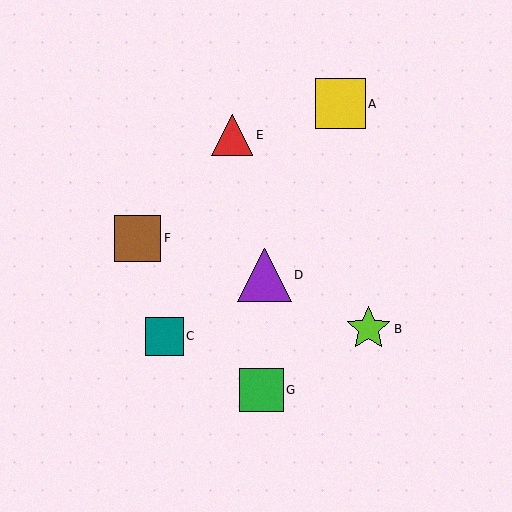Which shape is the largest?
The purple triangle (labeled D) is the largest.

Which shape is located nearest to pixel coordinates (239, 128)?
The red triangle (labeled E) at (232, 135) is nearest to that location.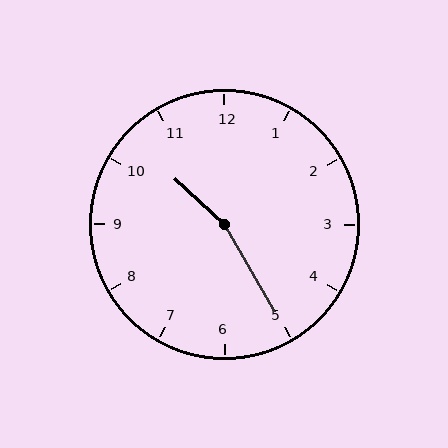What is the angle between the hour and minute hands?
Approximately 162 degrees.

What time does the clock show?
10:25.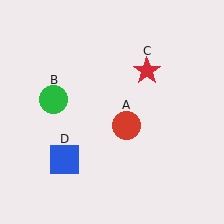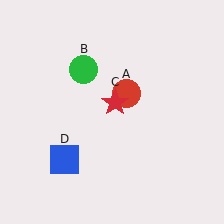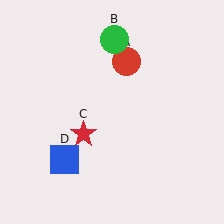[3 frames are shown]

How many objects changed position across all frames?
3 objects changed position: red circle (object A), green circle (object B), red star (object C).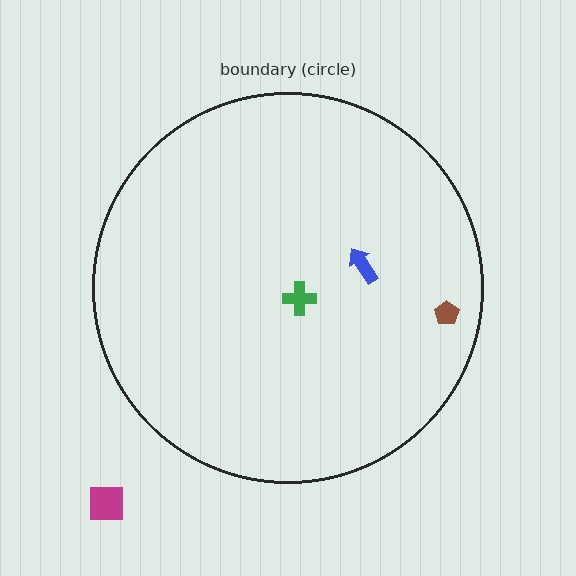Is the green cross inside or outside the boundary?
Inside.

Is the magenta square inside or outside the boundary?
Outside.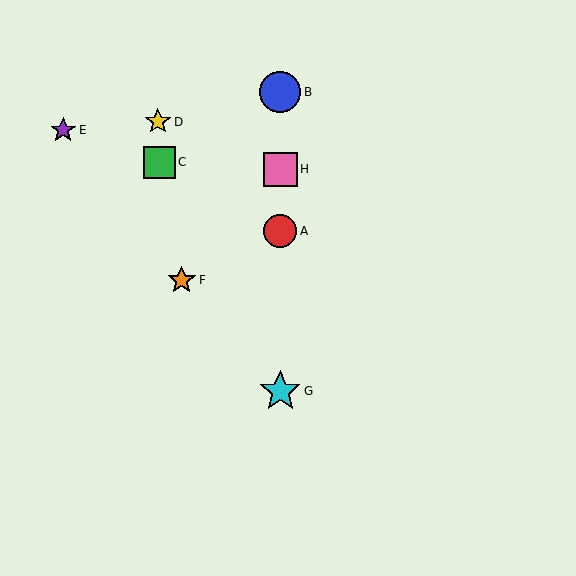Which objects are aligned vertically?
Objects A, B, G, H are aligned vertically.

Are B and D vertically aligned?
No, B is at x≈280 and D is at x≈158.